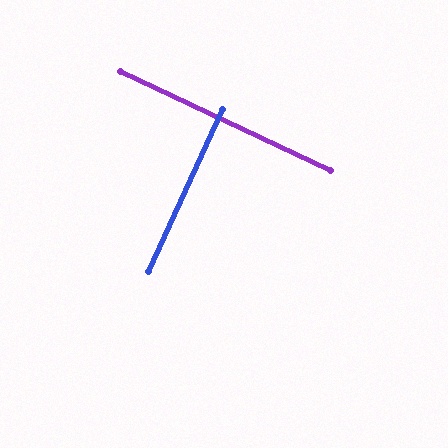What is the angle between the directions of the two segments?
Approximately 89 degrees.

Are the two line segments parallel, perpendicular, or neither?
Perpendicular — they meet at approximately 89°.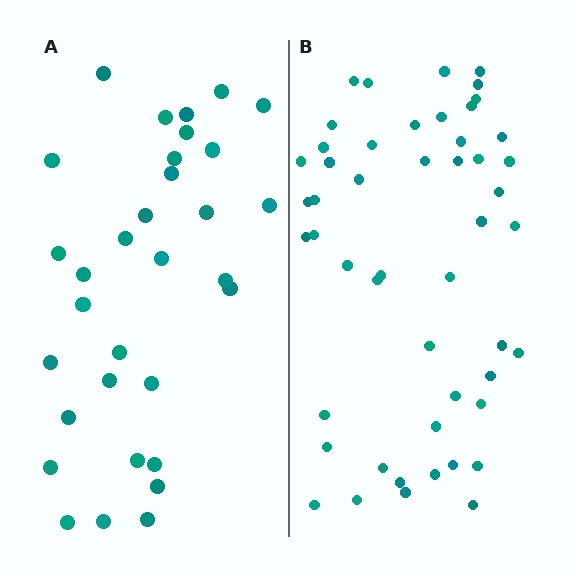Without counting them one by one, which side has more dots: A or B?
Region B (the right region) has more dots.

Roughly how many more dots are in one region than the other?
Region B has approximately 20 more dots than region A.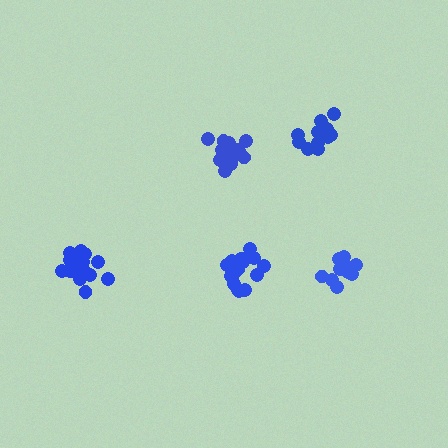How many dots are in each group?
Group 1: 14 dots, Group 2: 13 dots, Group 3: 19 dots, Group 4: 17 dots, Group 5: 14 dots (77 total).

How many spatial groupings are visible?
There are 5 spatial groupings.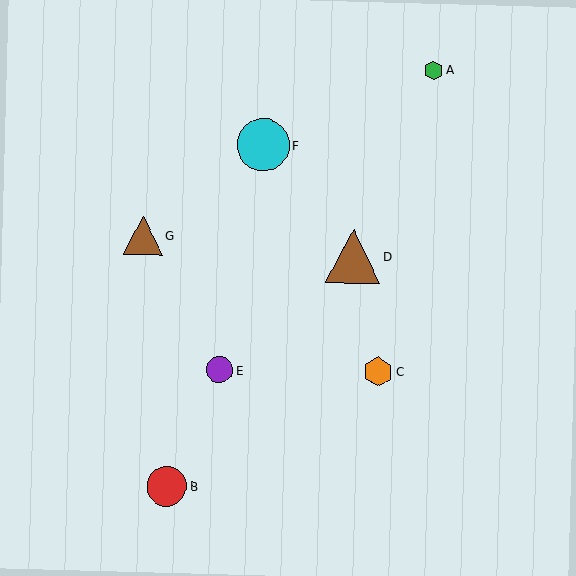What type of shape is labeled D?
Shape D is a brown triangle.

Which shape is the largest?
The brown triangle (labeled D) is the largest.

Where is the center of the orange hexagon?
The center of the orange hexagon is at (378, 372).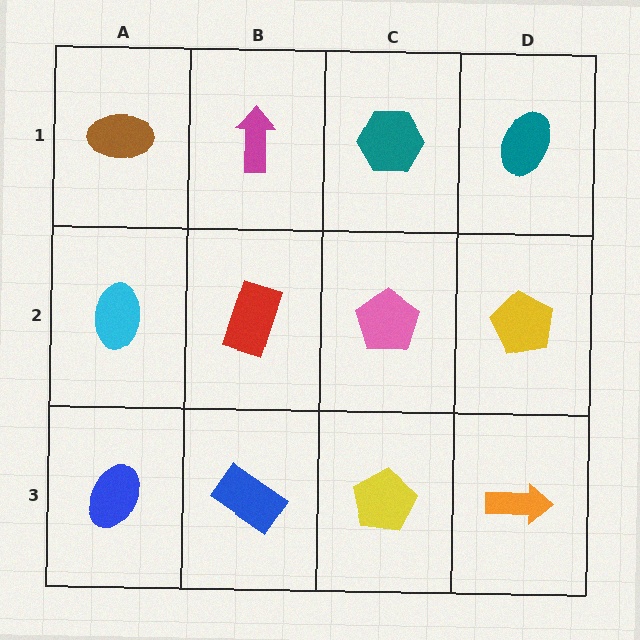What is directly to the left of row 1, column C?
A magenta arrow.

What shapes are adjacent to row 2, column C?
A teal hexagon (row 1, column C), a yellow pentagon (row 3, column C), a red rectangle (row 2, column B), a yellow pentagon (row 2, column D).